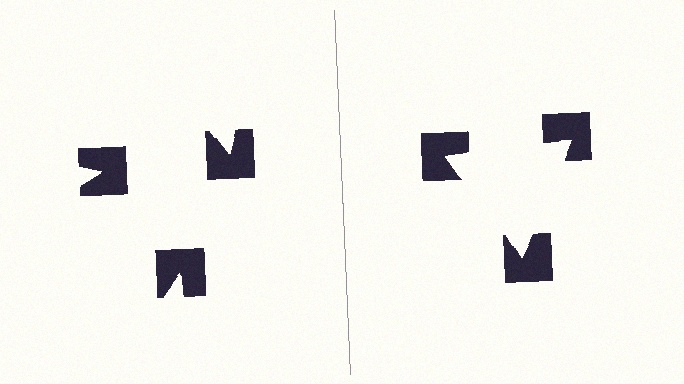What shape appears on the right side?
An illusory triangle.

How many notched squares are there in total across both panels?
6 — 3 on each side.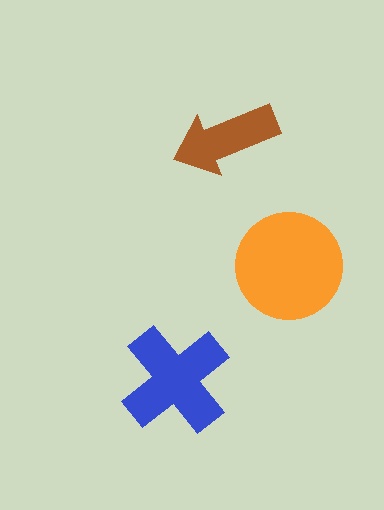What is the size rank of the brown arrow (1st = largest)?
3rd.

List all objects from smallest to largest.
The brown arrow, the blue cross, the orange circle.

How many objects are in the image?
There are 3 objects in the image.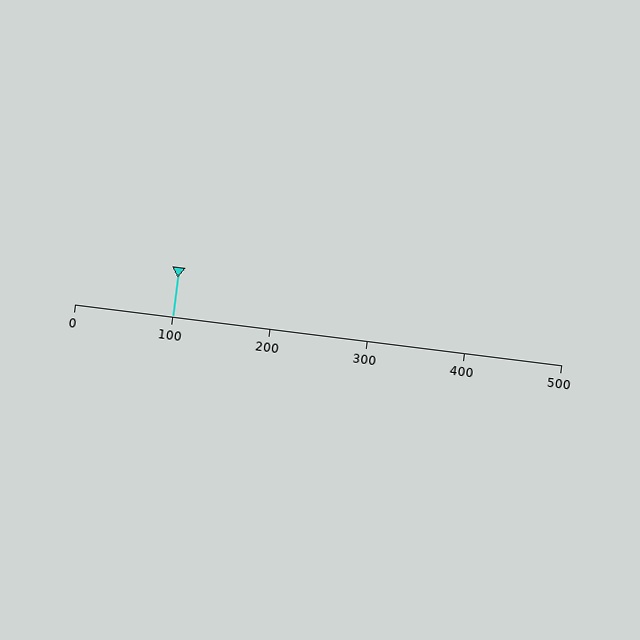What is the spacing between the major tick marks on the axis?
The major ticks are spaced 100 apart.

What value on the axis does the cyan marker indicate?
The marker indicates approximately 100.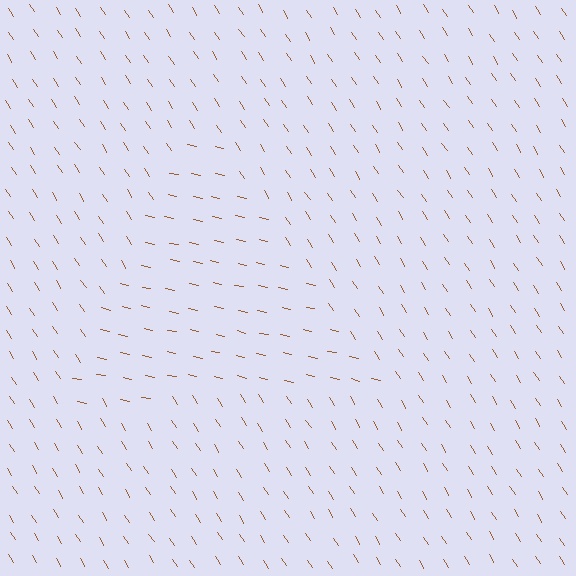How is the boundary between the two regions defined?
The boundary is defined purely by a change in line orientation (approximately 45 degrees difference). All lines are the same color and thickness.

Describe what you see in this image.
The image is filled with small brown line segments. A triangle region in the image has lines oriented differently from the surrounding lines, creating a visible texture boundary.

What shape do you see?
I see a triangle.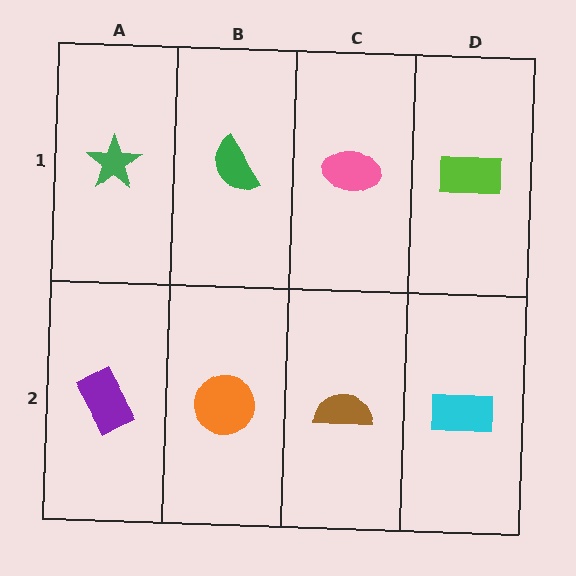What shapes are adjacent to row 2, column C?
A pink ellipse (row 1, column C), an orange circle (row 2, column B), a cyan rectangle (row 2, column D).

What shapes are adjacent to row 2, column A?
A green star (row 1, column A), an orange circle (row 2, column B).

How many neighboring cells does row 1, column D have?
2.